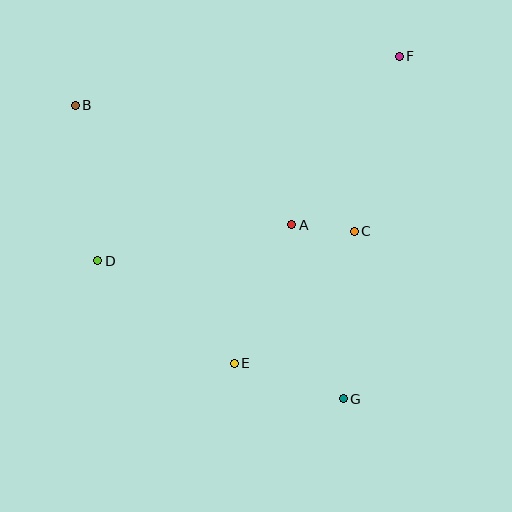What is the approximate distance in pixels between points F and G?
The distance between F and G is approximately 347 pixels.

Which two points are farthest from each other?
Points B and G are farthest from each other.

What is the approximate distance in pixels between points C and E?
The distance between C and E is approximately 178 pixels.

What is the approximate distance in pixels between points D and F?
The distance between D and F is approximately 365 pixels.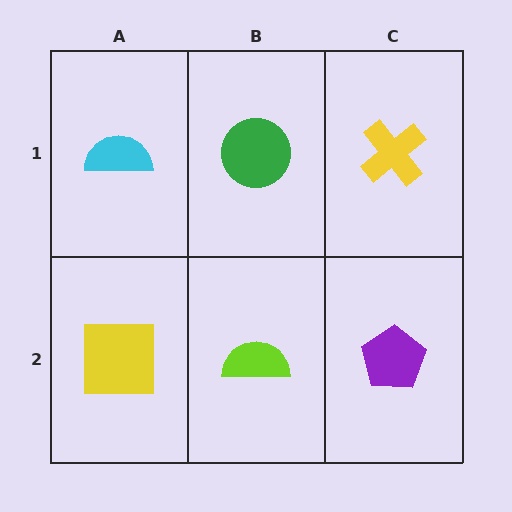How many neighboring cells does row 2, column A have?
2.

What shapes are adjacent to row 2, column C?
A yellow cross (row 1, column C), a lime semicircle (row 2, column B).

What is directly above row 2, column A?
A cyan semicircle.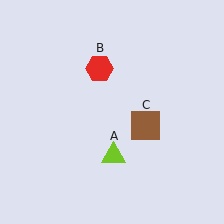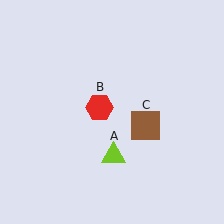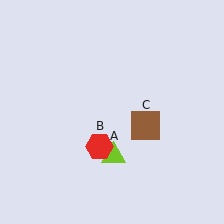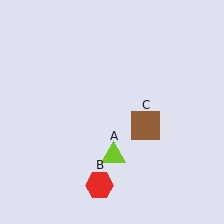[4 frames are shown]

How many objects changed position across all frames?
1 object changed position: red hexagon (object B).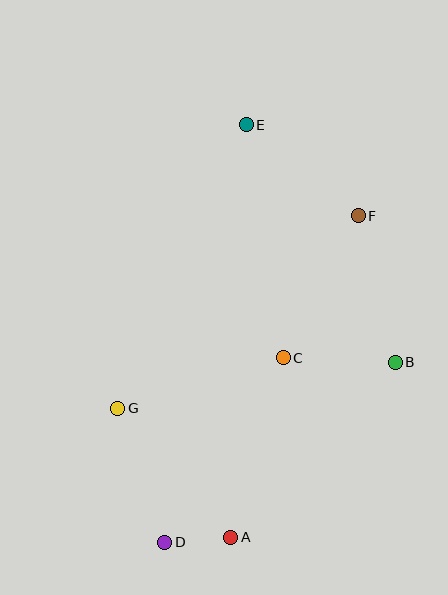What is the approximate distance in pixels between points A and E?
The distance between A and E is approximately 412 pixels.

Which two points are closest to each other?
Points A and D are closest to each other.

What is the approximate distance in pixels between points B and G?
The distance between B and G is approximately 281 pixels.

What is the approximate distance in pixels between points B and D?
The distance between B and D is approximately 293 pixels.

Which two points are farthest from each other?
Points D and E are farthest from each other.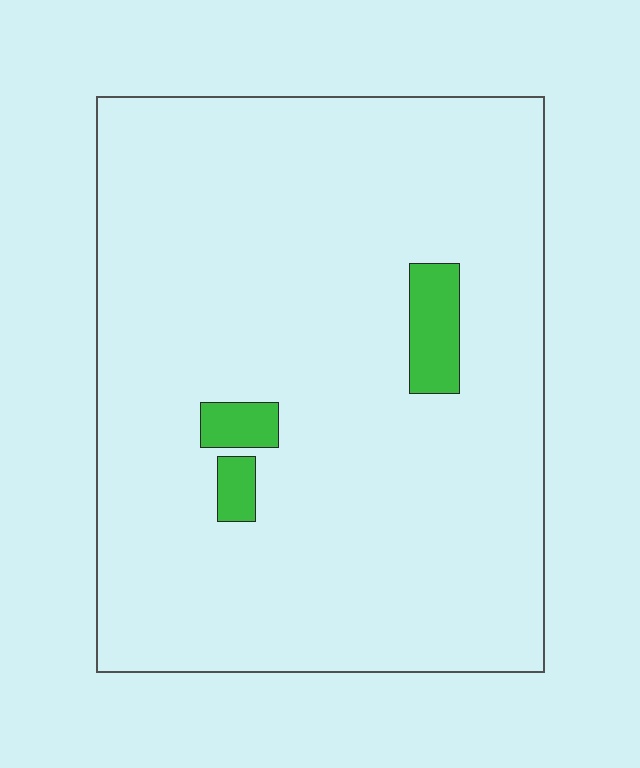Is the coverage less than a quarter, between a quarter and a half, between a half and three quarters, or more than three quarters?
Less than a quarter.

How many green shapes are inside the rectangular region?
3.